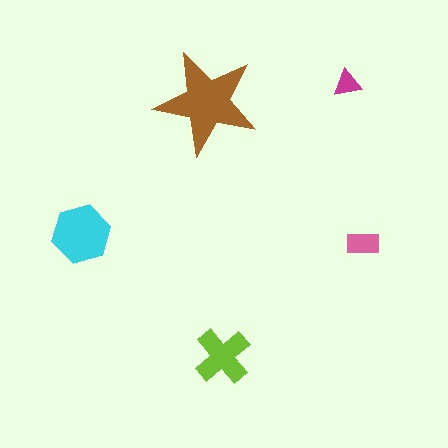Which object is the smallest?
The magenta triangle.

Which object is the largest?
The brown star.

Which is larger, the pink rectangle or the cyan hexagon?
The cyan hexagon.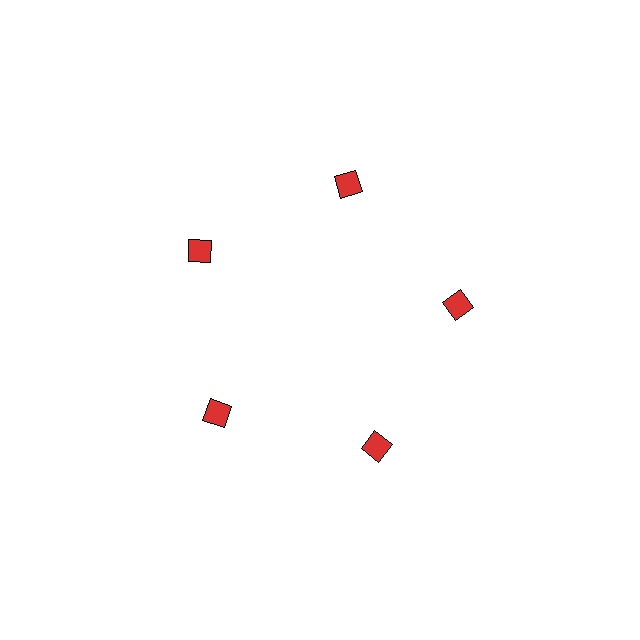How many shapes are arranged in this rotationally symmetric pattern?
There are 5 shapes, arranged in 5 groups of 1.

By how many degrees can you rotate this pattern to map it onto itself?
The pattern maps onto itself every 72 degrees of rotation.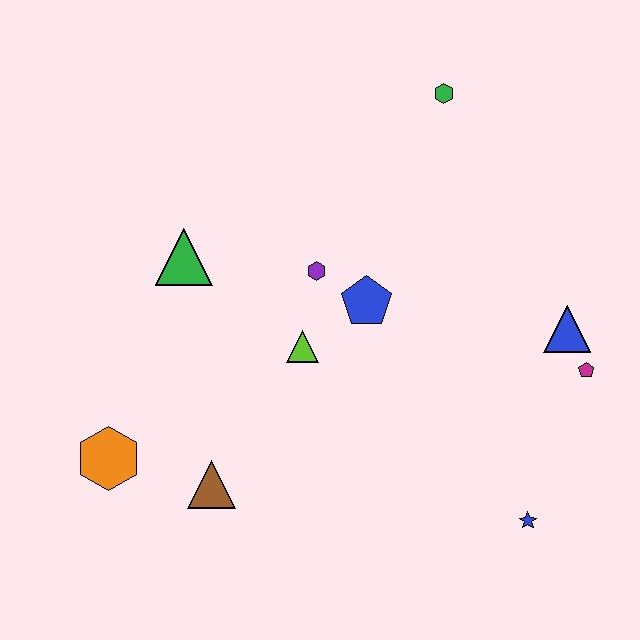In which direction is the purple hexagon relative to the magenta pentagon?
The purple hexagon is to the left of the magenta pentagon.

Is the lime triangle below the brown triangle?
No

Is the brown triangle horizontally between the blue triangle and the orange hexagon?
Yes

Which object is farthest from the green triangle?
The blue star is farthest from the green triangle.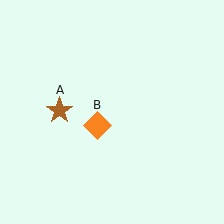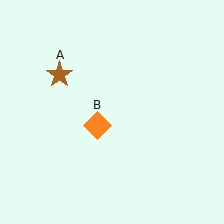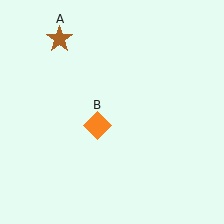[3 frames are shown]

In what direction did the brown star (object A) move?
The brown star (object A) moved up.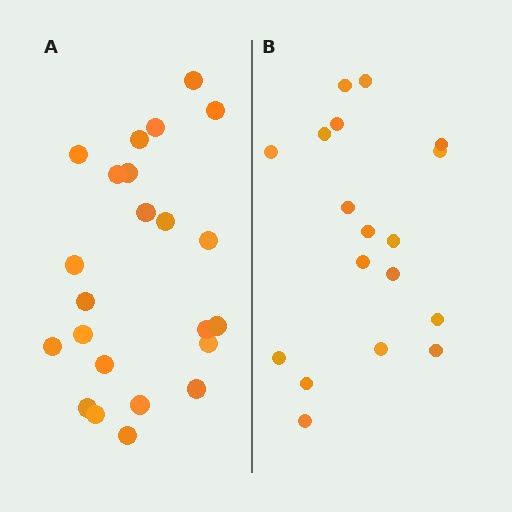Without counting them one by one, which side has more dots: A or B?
Region A (the left region) has more dots.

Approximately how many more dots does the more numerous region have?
Region A has about 5 more dots than region B.